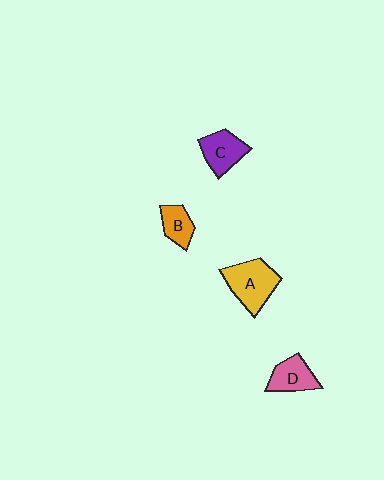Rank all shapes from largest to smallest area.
From largest to smallest: A (yellow), C (purple), D (pink), B (orange).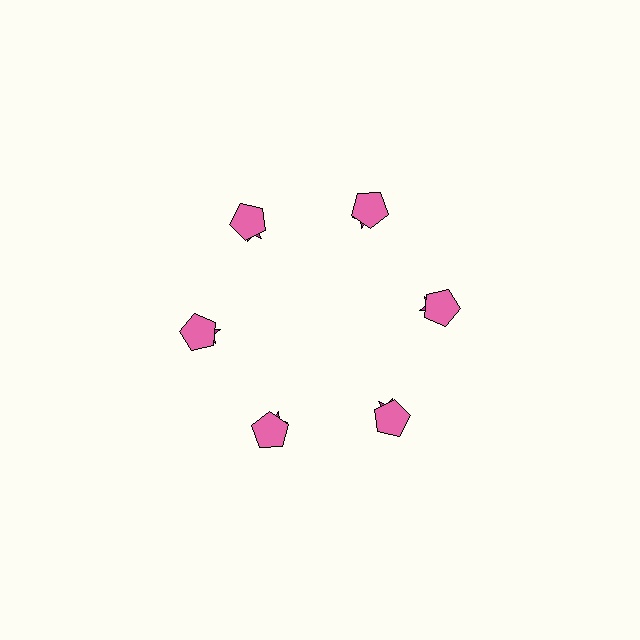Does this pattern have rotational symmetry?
Yes, this pattern has 6-fold rotational symmetry. It looks the same after rotating 60 degrees around the center.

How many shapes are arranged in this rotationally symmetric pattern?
There are 12 shapes, arranged in 6 groups of 2.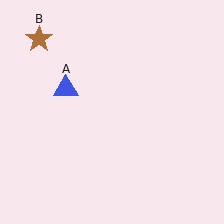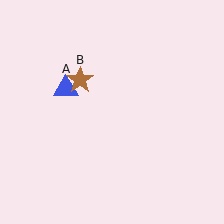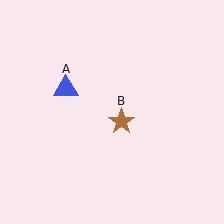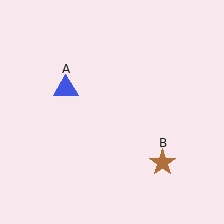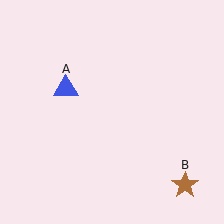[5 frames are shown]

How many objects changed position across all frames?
1 object changed position: brown star (object B).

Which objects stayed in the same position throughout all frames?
Blue triangle (object A) remained stationary.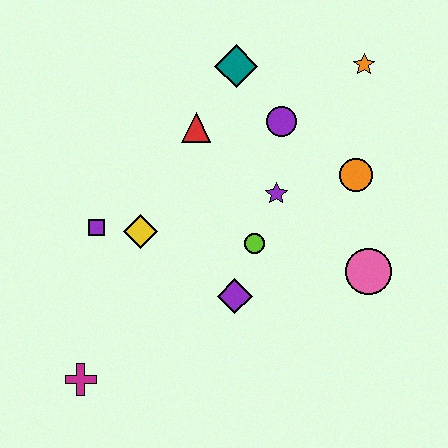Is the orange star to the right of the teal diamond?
Yes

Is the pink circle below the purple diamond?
No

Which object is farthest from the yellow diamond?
The orange star is farthest from the yellow diamond.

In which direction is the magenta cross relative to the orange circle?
The magenta cross is to the left of the orange circle.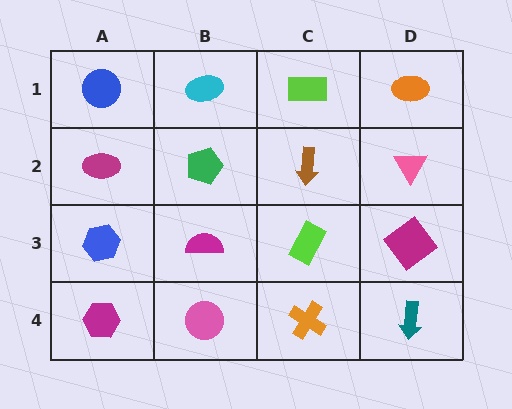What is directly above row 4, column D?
A magenta diamond.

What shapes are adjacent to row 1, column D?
A pink triangle (row 2, column D), a lime rectangle (row 1, column C).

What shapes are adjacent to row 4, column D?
A magenta diamond (row 3, column D), an orange cross (row 4, column C).